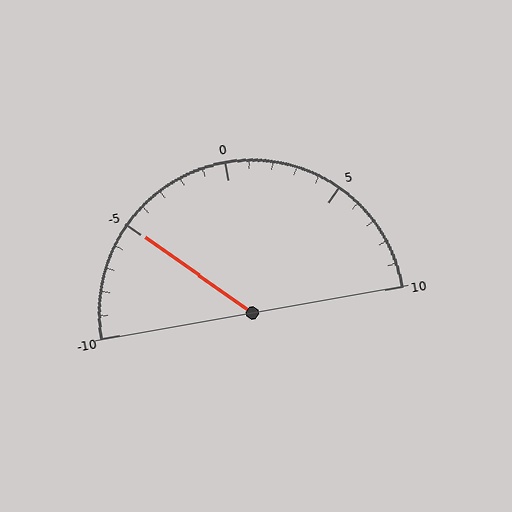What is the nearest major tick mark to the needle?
The nearest major tick mark is -5.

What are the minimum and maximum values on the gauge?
The gauge ranges from -10 to 10.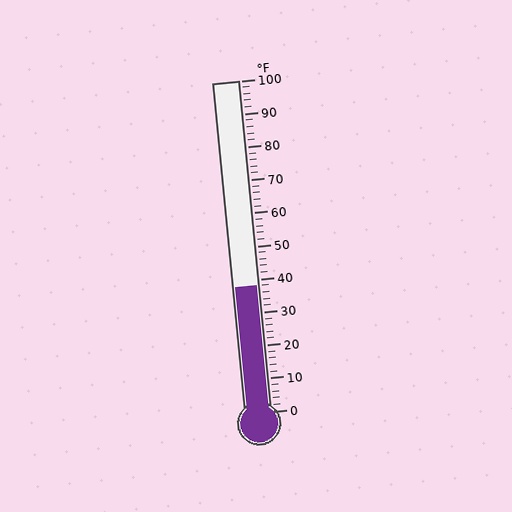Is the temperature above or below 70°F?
The temperature is below 70°F.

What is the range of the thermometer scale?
The thermometer scale ranges from 0°F to 100°F.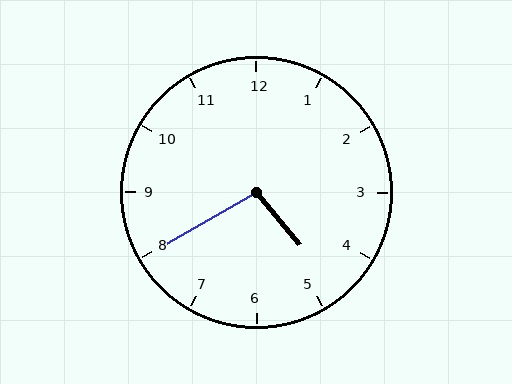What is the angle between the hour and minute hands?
Approximately 100 degrees.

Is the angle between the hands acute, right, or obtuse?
It is obtuse.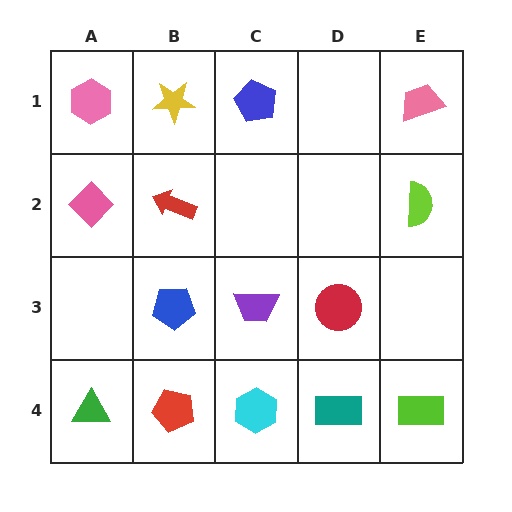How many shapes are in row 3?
3 shapes.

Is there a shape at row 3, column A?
No, that cell is empty.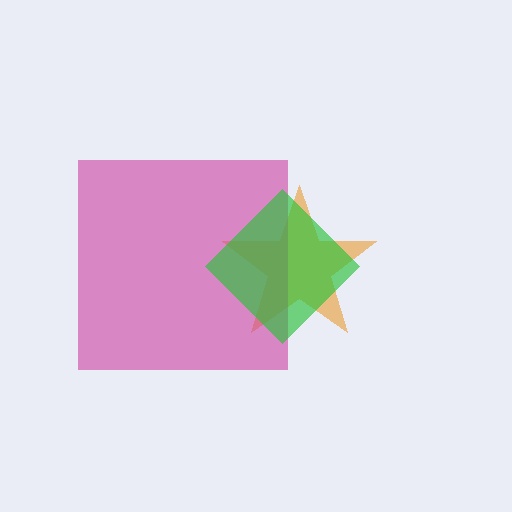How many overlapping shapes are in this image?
There are 3 overlapping shapes in the image.